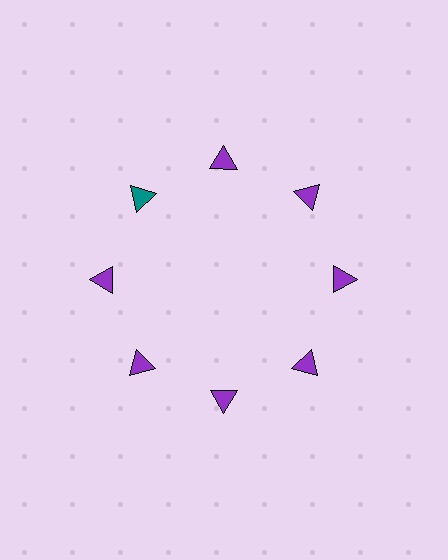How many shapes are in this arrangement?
There are 8 shapes arranged in a ring pattern.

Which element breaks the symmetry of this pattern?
The teal triangle at roughly the 10 o'clock position breaks the symmetry. All other shapes are purple triangles.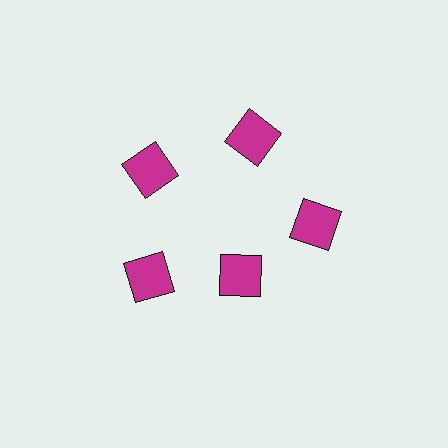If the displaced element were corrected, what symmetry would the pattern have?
It would have 5-fold rotational symmetry — the pattern would map onto itself every 72 degrees.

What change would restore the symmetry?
The symmetry would be restored by moving it outward, back onto the ring so that all 5 squares sit at equal angles and equal distance from the center.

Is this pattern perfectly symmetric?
No. The 5 magenta squares are arranged in a ring, but one element near the 5 o'clock position is pulled inward toward the center, breaking the 5-fold rotational symmetry.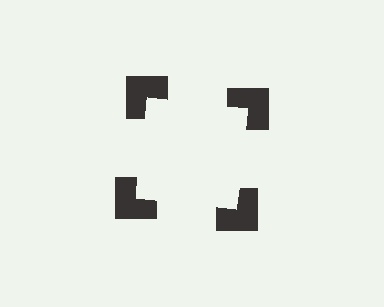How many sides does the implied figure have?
4 sides.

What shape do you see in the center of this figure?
An illusory square — its edges are inferred from the aligned wedge cuts in the notched squares, not physically drawn.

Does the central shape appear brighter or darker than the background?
It typically appears slightly brighter than the background, even though no actual brightness change is drawn.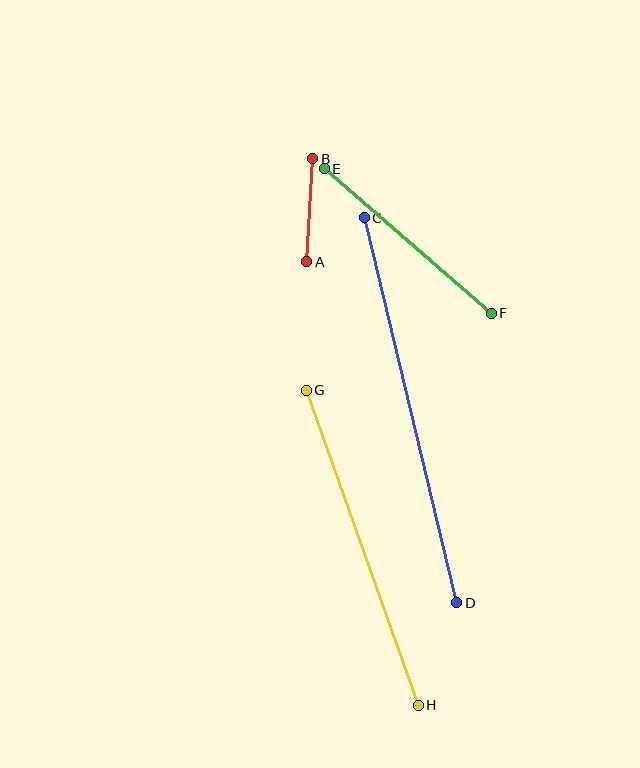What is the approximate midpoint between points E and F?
The midpoint is at approximately (408, 241) pixels.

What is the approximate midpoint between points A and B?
The midpoint is at approximately (310, 210) pixels.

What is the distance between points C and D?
The distance is approximately 396 pixels.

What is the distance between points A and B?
The distance is approximately 103 pixels.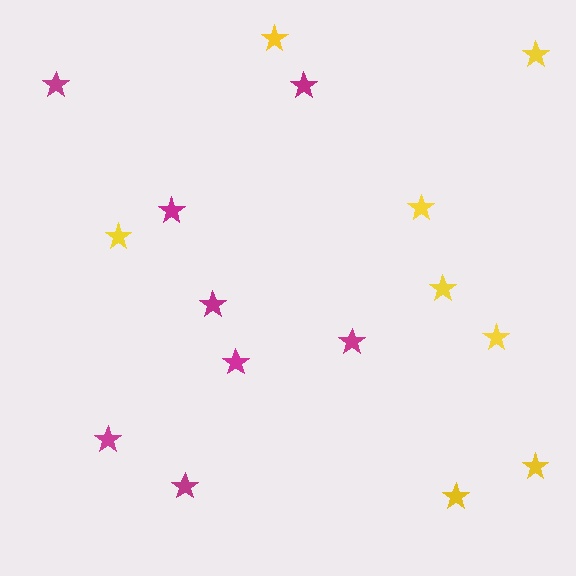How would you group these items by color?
There are 2 groups: one group of yellow stars (8) and one group of magenta stars (8).